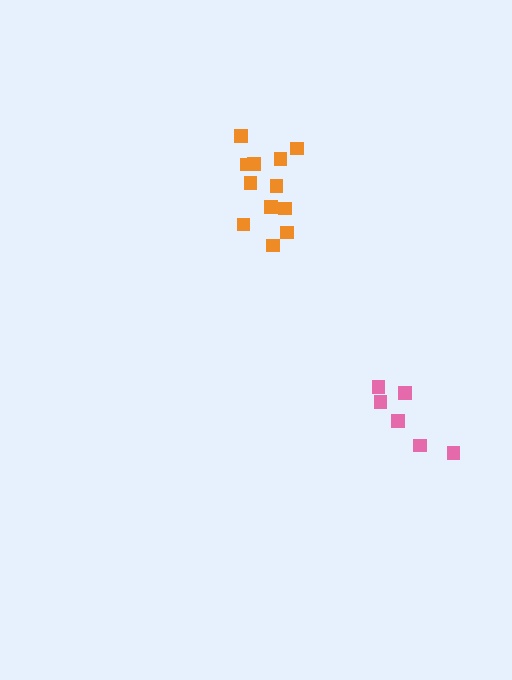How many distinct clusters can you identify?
There are 2 distinct clusters.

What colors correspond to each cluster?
The clusters are colored: orange, pink.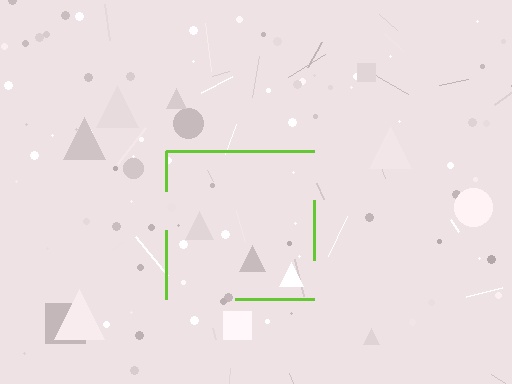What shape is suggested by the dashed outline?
The dashed outline suggests a square.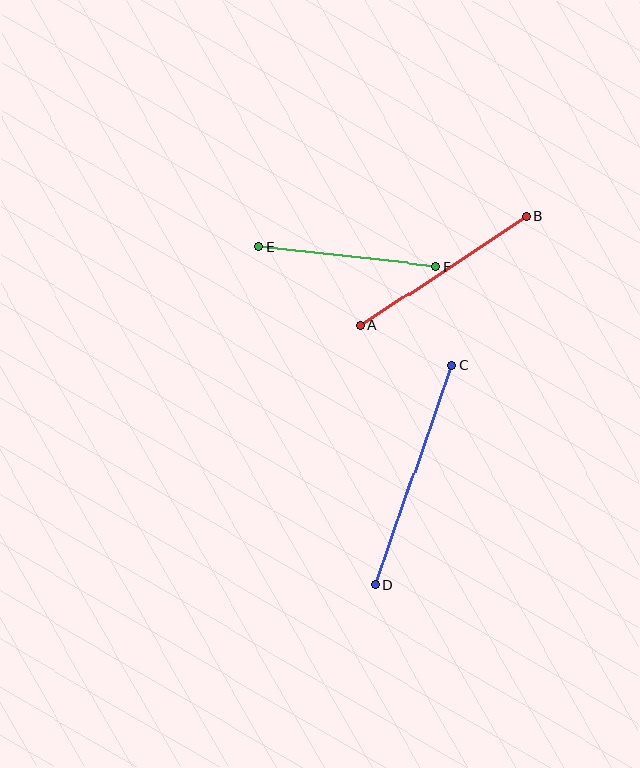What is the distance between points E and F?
The distance is approximately 178 pixels.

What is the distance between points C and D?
The distance is approximately 233 pixels.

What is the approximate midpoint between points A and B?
The midpoint is at approximately (443, 271) pixels.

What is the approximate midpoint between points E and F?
The midpoint is at approximately (347, 256) pixels.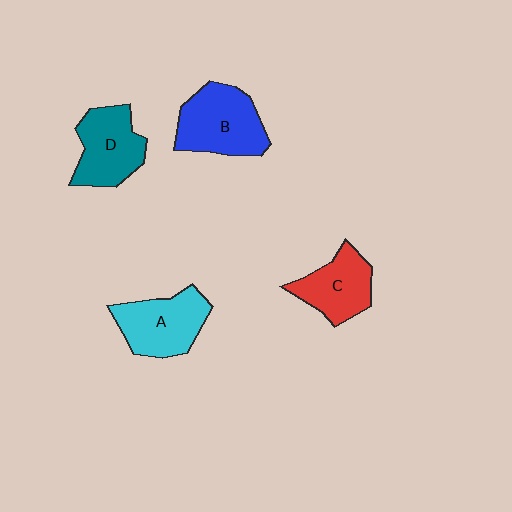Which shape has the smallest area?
Shape C (red).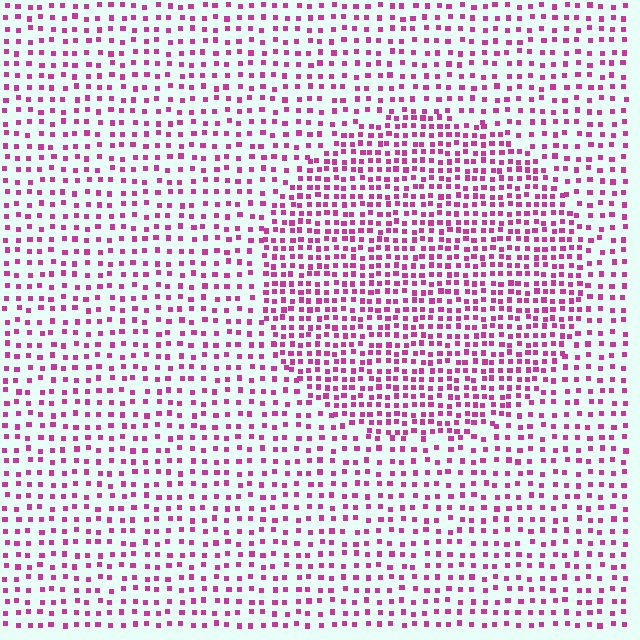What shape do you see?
I see a circle.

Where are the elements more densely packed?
The elements are more densely packed inside the circle boundary.